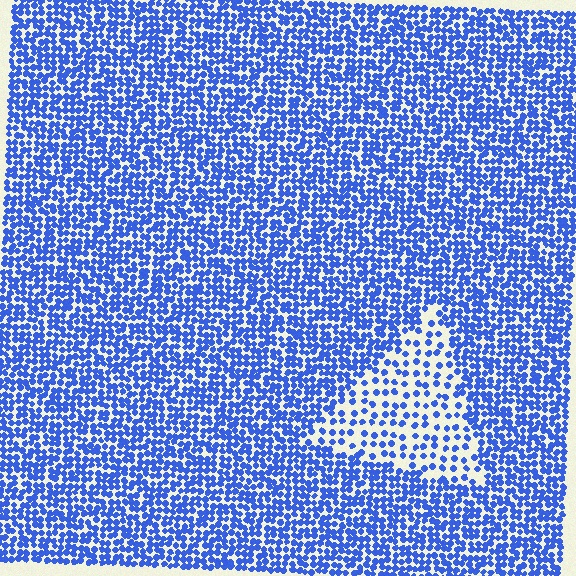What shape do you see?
I see a triangle.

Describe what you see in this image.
The image contains small blue elements arranged at two different densities. A triangle-shaped region is visible where the elements are less densely packed than the surrounding area.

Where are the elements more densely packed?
The elements are more densely packed outside the triangle boundary.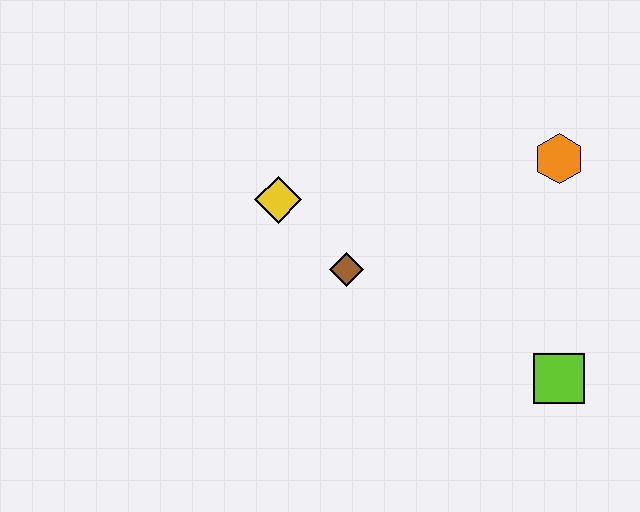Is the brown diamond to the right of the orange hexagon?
No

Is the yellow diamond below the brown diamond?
No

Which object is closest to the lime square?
The orange hexagon is closest to the lime square.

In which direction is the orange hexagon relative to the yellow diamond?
The orange hexagon is to the right of the yellow diamond.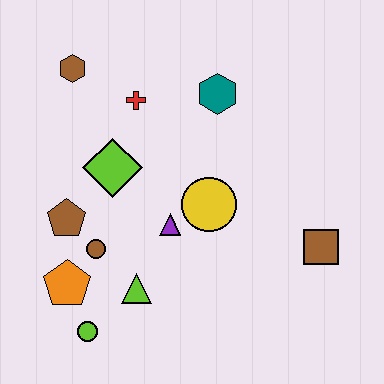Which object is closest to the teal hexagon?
The red cross is closest to the teal hexagon.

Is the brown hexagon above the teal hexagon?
Yes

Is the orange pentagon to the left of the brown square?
Yes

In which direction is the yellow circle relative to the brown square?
The yellow circle is to the left of the brown square.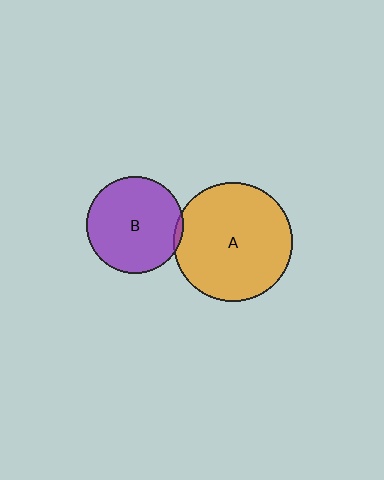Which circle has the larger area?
Circle A (orange).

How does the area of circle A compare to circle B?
Approximately 1.5 times.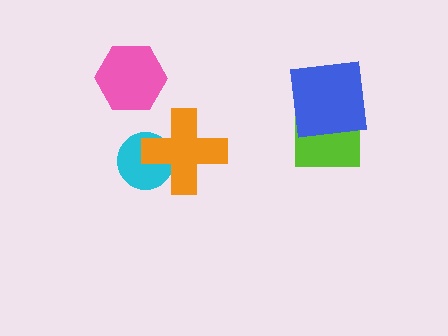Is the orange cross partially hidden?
No, no other shape covers it.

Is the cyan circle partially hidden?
Yes, it is partially covered by another shape.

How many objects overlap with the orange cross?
1 object overlaps with the orange cross.